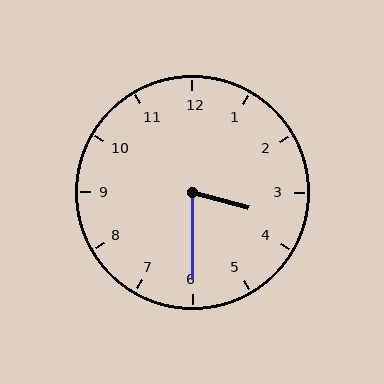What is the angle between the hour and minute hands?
Approximately 75 degrees.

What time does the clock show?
3:30.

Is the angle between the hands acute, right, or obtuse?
It is acute.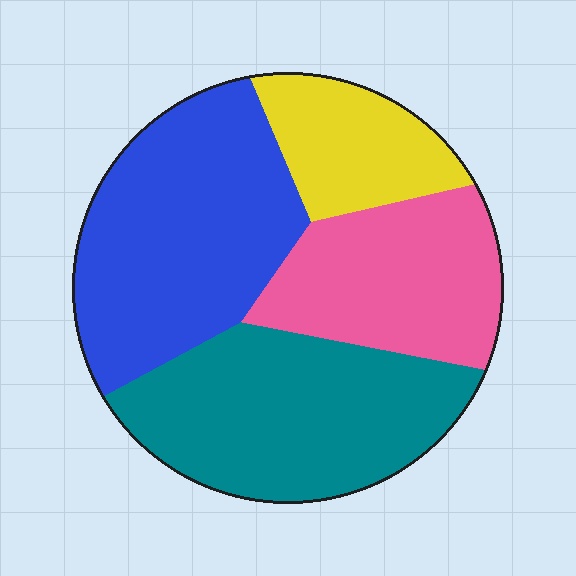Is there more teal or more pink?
Teal.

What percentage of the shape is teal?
Teal covers around 30% of the shape.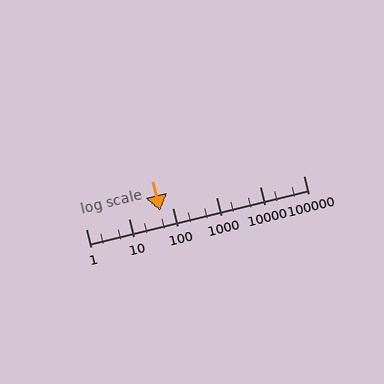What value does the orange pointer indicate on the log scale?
The pointer indicates approximately 50.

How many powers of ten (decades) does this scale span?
The scale spans 5 decades, from 1 to 100000.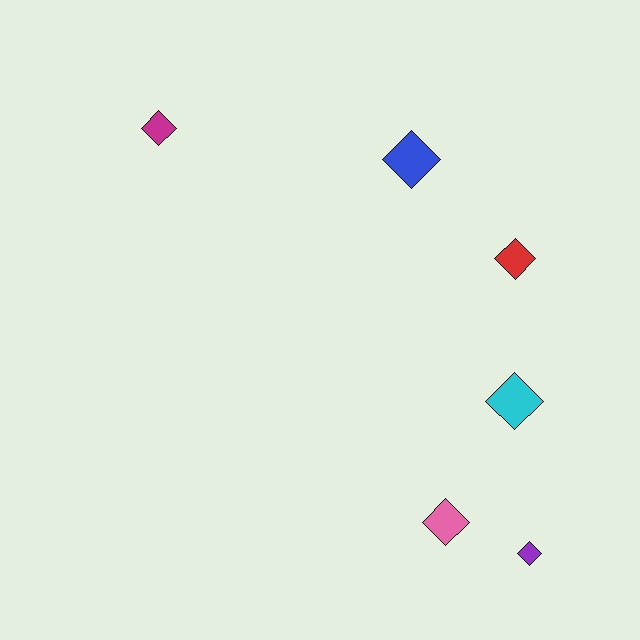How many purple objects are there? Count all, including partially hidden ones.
There is 1 purple object.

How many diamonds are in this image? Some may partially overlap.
There are 6 diamonds.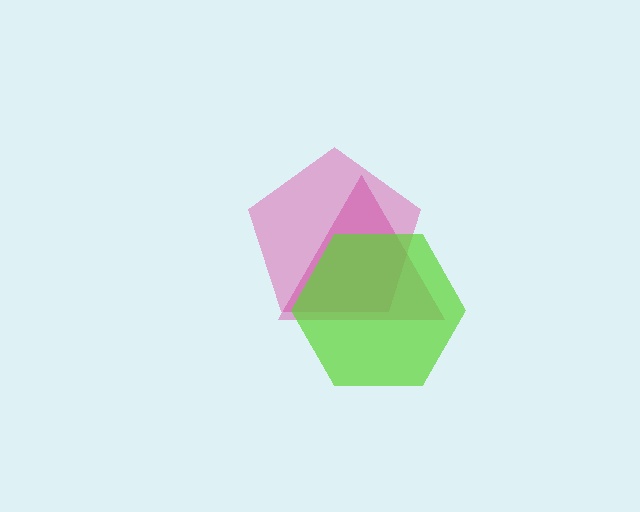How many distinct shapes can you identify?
There are 3 distinct shapes: a pink pentagon, a magenta triangle, a lime hexagon.